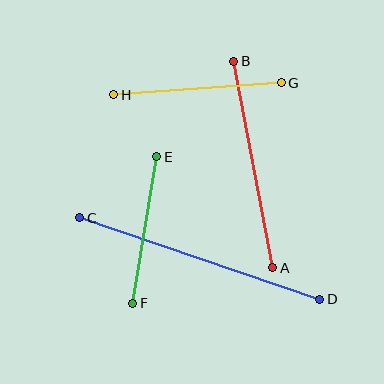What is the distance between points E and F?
The distance is approximately 148 pixels.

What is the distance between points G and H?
The distance is approximately 168 pixels.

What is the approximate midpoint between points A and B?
The midpoint is at approximately (253, 165) pixels.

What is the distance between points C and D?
The distance is approximately 253 pixels.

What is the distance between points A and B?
The distance is approximately 210 pixels.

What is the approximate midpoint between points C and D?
The midpoint is at approximately (200, 259) pixels.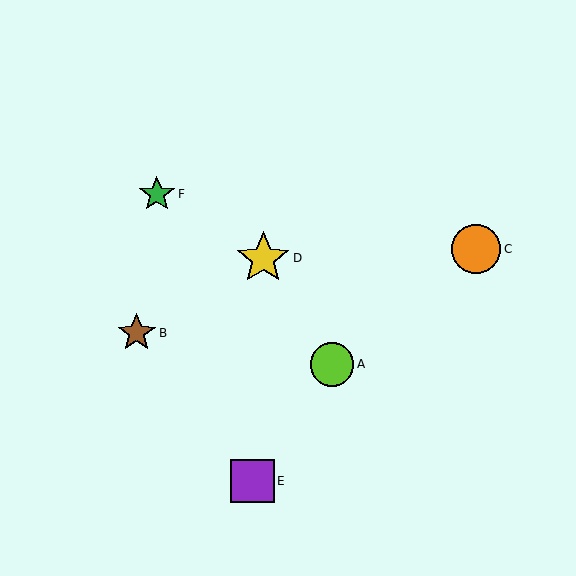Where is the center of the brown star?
The center of the brown star is at (137, 333).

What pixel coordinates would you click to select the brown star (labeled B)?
Click at (137, 333) to select the brown star B.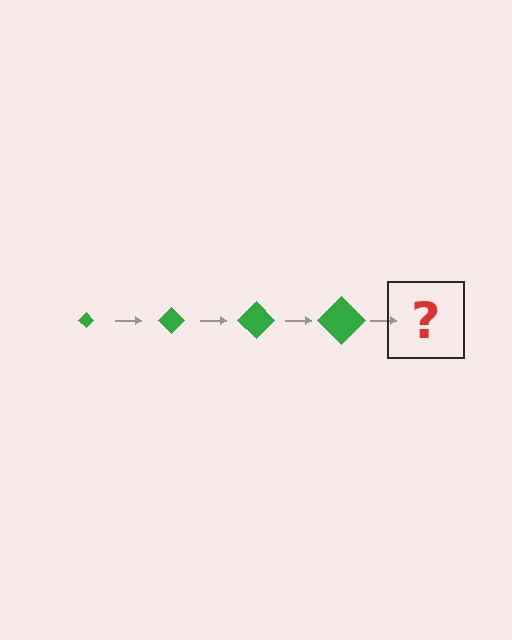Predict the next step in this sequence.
The next step is a green diamond, larger than the previous one.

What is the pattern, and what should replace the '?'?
The pattern is that the diamond gets progressively larger each step. The '?' should be a green diamond, larger than the previous one.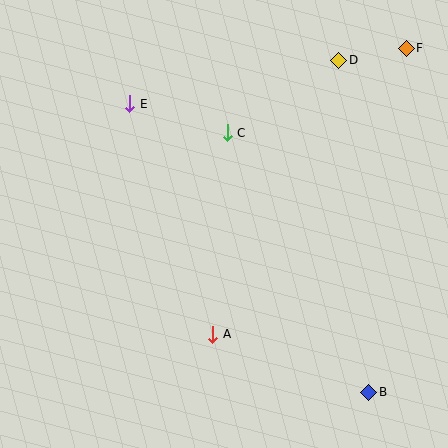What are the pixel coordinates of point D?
Point D is at (339, 60).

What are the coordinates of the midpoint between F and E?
The midpoint between F and E is at (268, 76).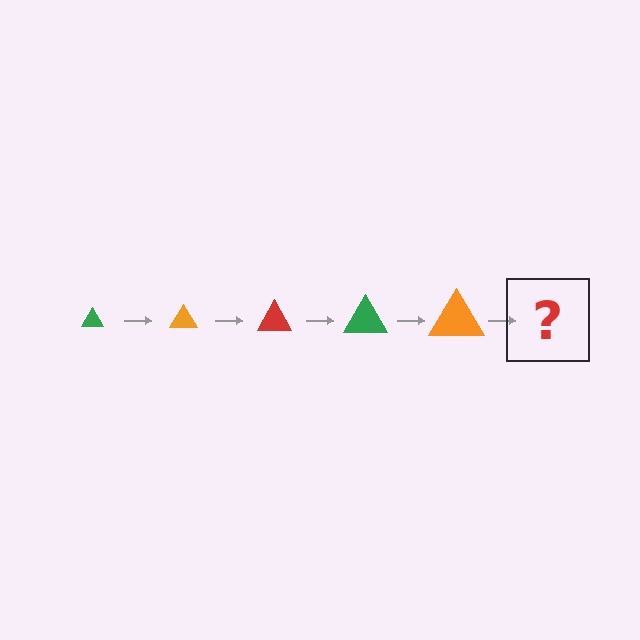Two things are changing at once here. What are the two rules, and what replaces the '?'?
The two rules are that the triangle grows larger each step and the color cycles through green, orange, and red. The '?' should be a red triangle, larger than the previous one.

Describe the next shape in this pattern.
It should be a red triangle, larger than the previous one.